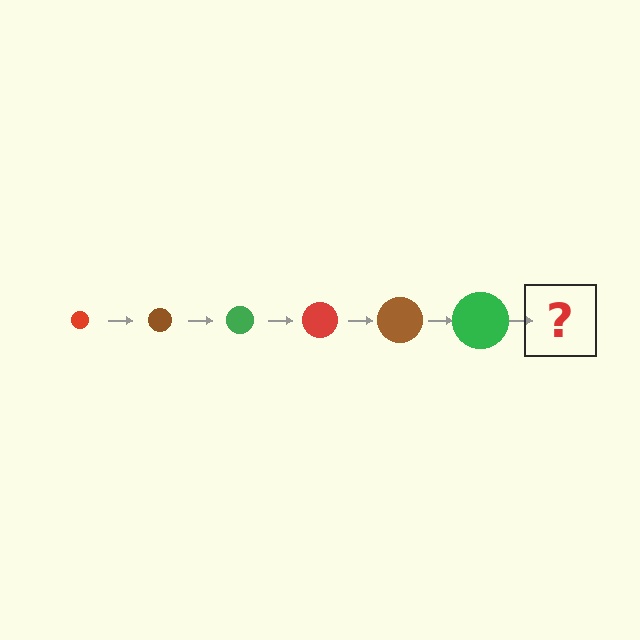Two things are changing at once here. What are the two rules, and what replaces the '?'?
The two rules are that the circle grows larger each step and the color cycles through red, brown, and green. The '?' should be a red circle, larger than the previous one.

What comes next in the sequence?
The next element should be a red circle, larger than the previous one.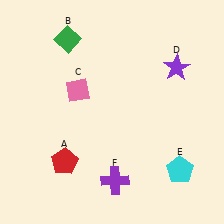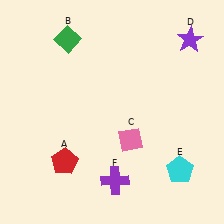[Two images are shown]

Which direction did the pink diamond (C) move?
The pink diamond (C) moved right.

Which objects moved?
The objects that moved are: the pink diamond (C), the purple star (D).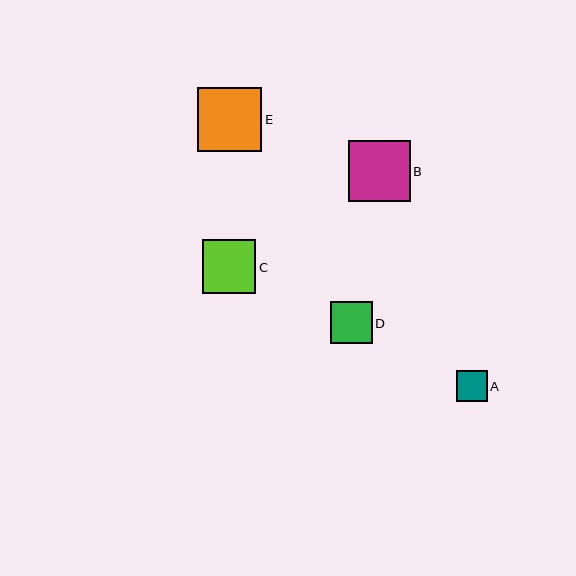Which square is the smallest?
Square A is the smallest with a size of approximately 31 pixels.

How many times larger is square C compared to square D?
Square C is approximately 1.3 times the size of square D.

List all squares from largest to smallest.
From largest to smallest: E, B, C, D, A.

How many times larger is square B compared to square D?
Square B is approximately 1.5 times the size of square D.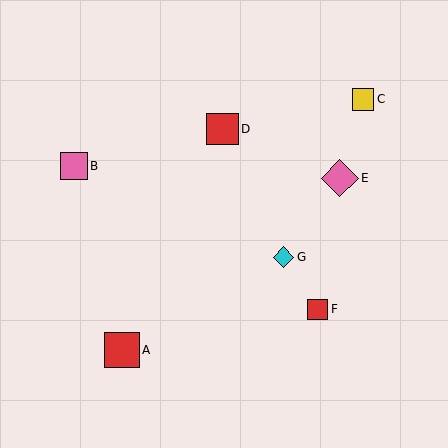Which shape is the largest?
The pink diamond (labeled E) is the largest.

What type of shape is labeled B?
Shape B is a pink square.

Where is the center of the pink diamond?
The center of the pink diamond is at (340, 178).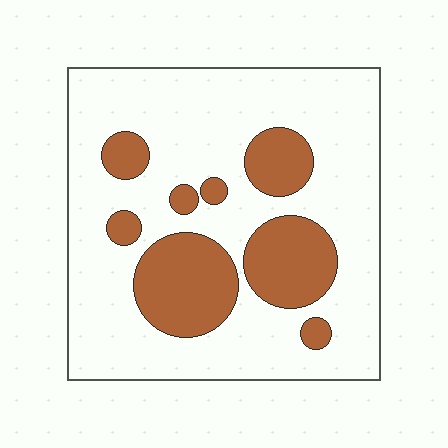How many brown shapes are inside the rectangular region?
8.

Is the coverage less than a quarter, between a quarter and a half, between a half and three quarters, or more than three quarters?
Between a quarter and a half.